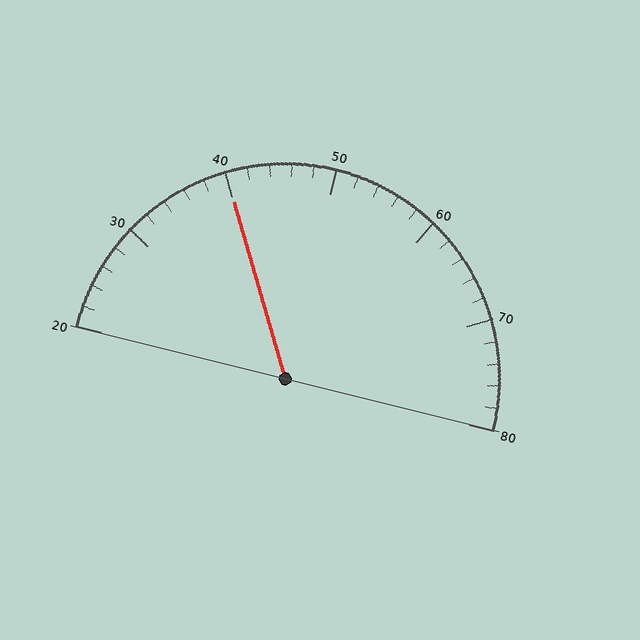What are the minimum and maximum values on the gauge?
The gauge ranges from 20 to 80.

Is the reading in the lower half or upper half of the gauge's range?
The reading is in the lower half of the range (20 to 80).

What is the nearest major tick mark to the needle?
The nearest major tick mark is 40.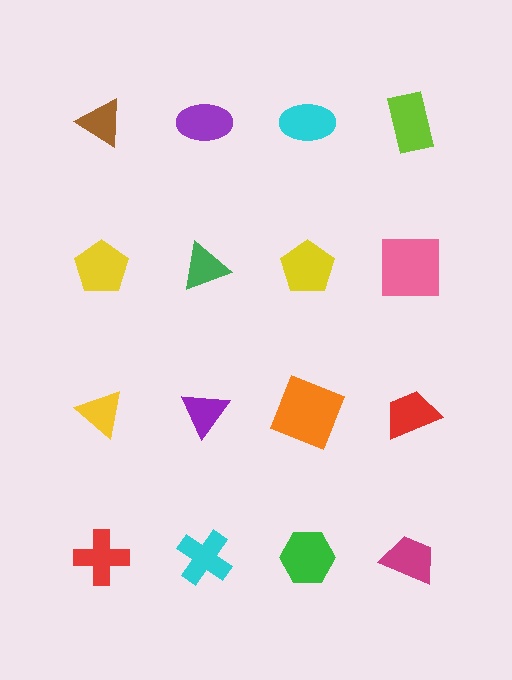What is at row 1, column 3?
A cyan ellipse.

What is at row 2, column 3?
A yellow pentagon.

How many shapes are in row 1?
4 shapes.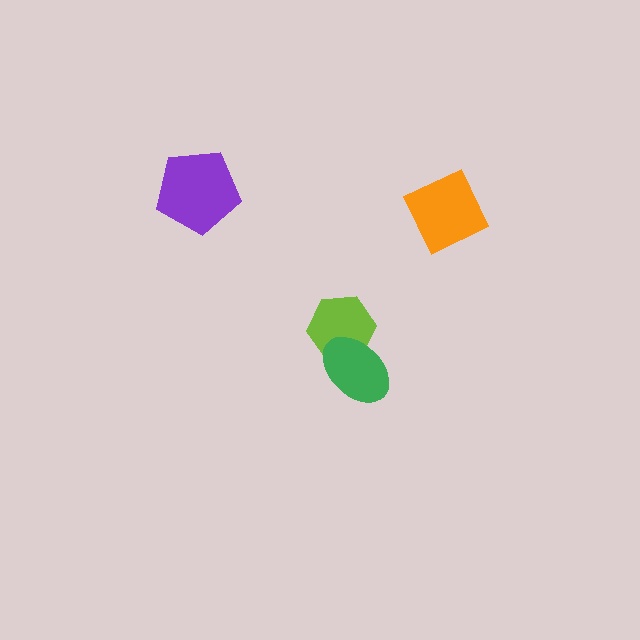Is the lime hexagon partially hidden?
Yes, it is partially covered by another shape.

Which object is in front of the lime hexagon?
The green ellipse is in front of the lime hexagon.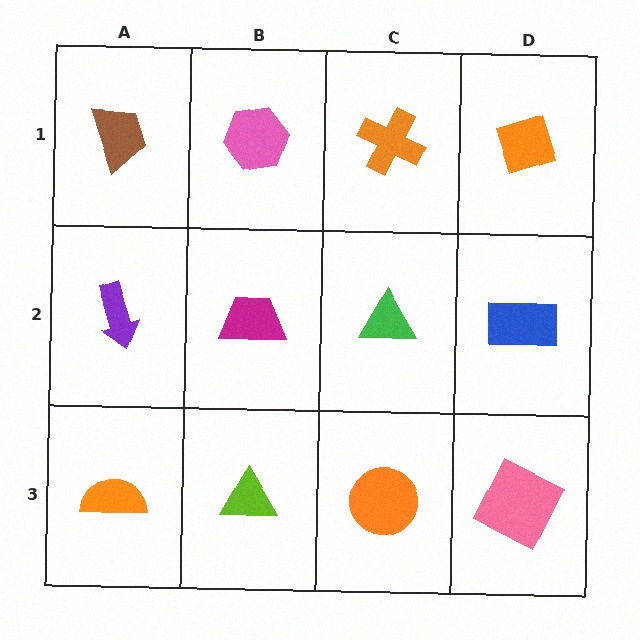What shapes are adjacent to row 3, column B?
A magenta trapezoid (row 2, column B), an orange semicircle (row 3, column A), an orange circle (row 3, column C).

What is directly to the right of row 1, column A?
A pink hexagon.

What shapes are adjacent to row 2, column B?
A pink hexagon (row 1, column B), a lime triangle (row 3, column B), a purple arrow (row 2, column A), a green triangle (row 2, column C).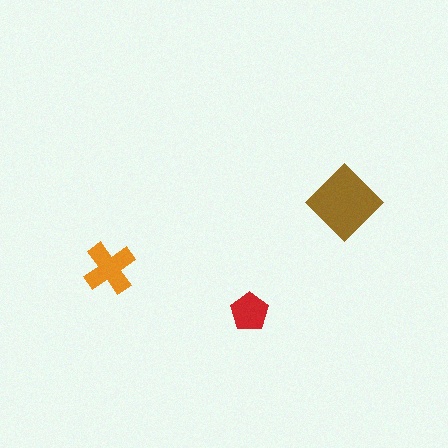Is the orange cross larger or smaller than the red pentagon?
Larger.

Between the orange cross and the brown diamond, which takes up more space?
The brown diamond.